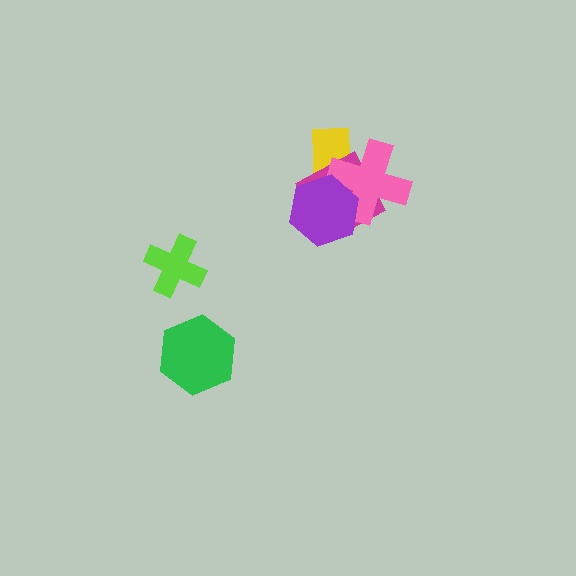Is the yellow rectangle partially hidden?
Yes, it is partially covered by another shape.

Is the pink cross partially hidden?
Yes, it is partially covered by another shape.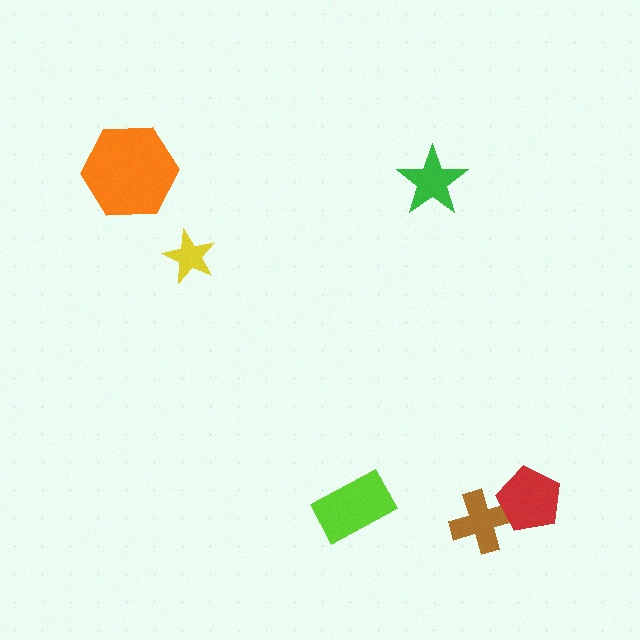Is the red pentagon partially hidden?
No, no other shape covers it.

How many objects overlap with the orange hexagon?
0 objects overlap with the orange hexagon.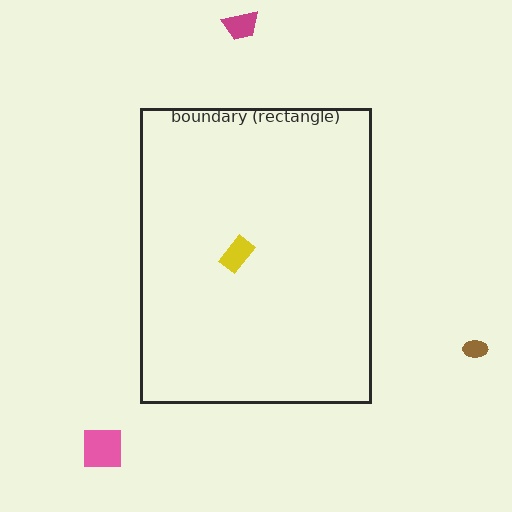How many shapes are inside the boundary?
1 inside, 3 outside.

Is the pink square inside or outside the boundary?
Outside.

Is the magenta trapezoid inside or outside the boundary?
Outside.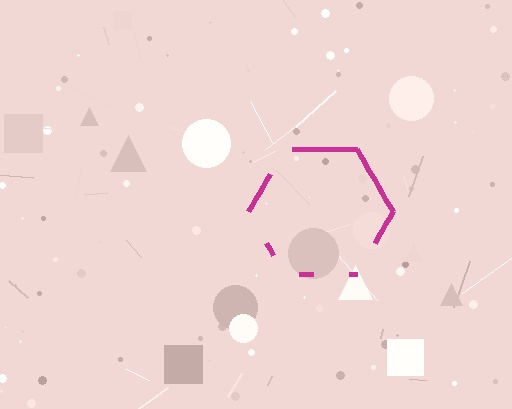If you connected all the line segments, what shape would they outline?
They would outline a hexagon.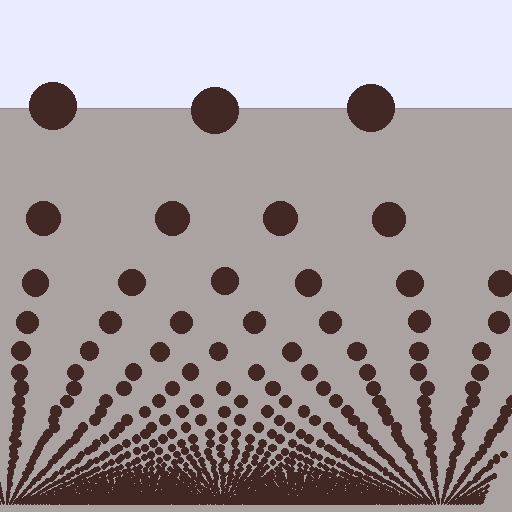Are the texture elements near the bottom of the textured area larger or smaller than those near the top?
Smaller. The gradient is inverted — elements near the bottom are smaller and denser.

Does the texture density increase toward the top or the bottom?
Density increases toward the bottom.